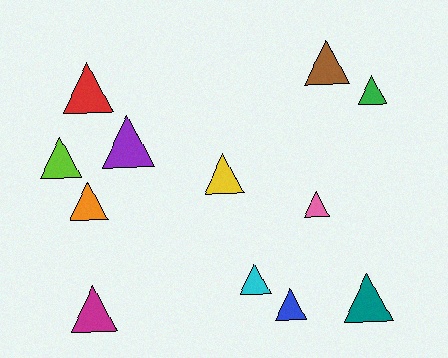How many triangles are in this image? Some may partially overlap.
There are 12 triangles.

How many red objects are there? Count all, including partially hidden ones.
There is 1 red object.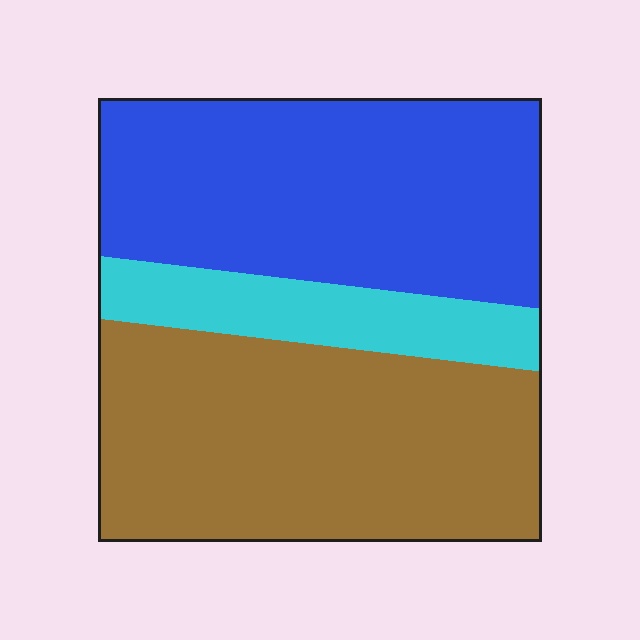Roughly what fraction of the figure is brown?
Brown covers about 45% of the figure.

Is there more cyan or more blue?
Blue.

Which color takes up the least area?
Cyan, at roughly 15%.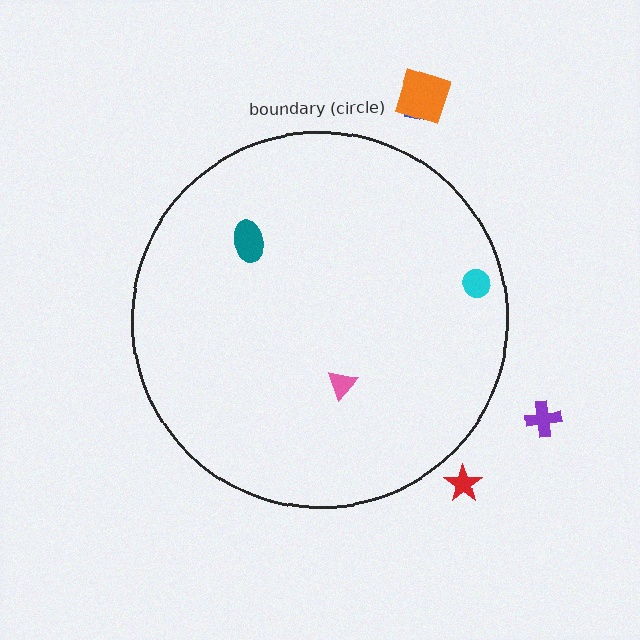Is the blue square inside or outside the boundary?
Outside.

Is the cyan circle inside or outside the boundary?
Inside.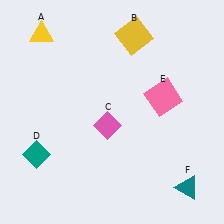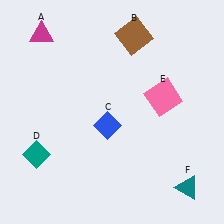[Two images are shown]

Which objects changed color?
A changed from yellow to magenta. B changed from yellow to brown. C changed from pink to blue.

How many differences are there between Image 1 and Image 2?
There are 3 differences between the two images.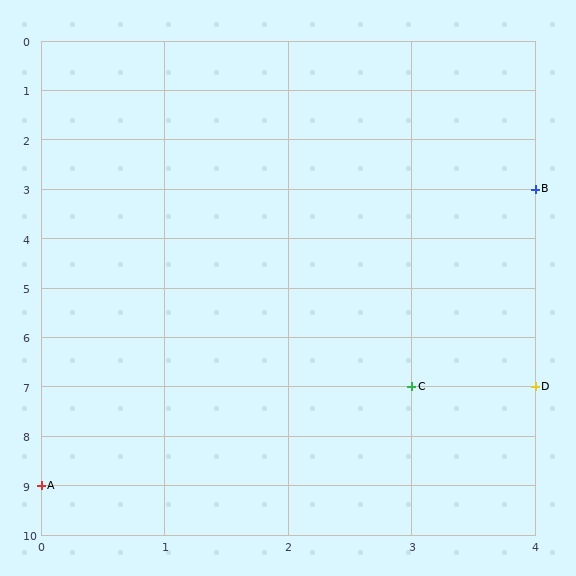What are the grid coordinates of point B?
Point B is at grid coordinates (4, 3).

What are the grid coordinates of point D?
Point D is at grid coordinates (4, 7).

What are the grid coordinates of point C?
Point C is at grid coordinates (3, 7).